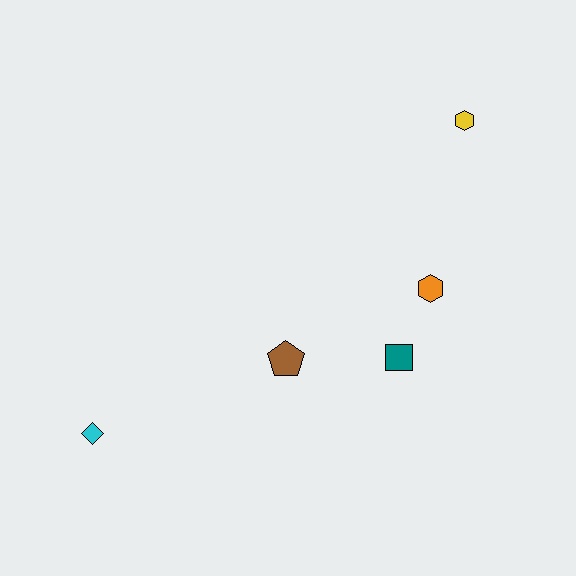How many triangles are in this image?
There are no triangles.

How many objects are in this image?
There are 5 objects.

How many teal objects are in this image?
There is 1 teal object.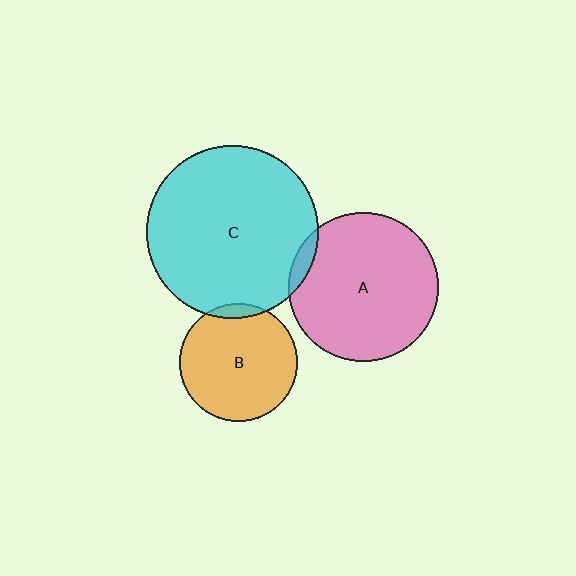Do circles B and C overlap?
Yes.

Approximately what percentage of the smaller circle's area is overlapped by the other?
Approximately 5%.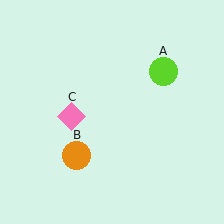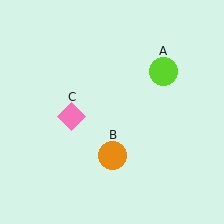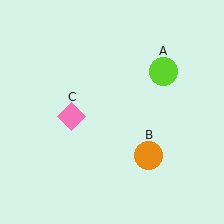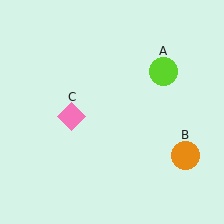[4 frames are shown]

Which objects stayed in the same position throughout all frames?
Lime circle (object A) and pink diamond (object C) remained stationary.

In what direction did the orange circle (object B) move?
The orange circle (object B) moved right.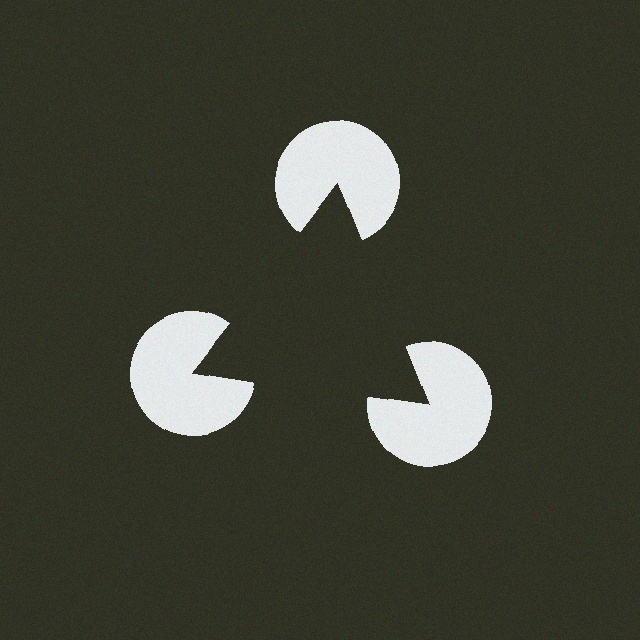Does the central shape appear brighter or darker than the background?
It typically appears slightly darker than the background, even though no actual brightness change is drawn.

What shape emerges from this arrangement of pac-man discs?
An illusory triangle — its edges are inferred from the aligned wedge cuts in the pac-man discs, not physically drawn.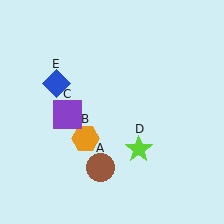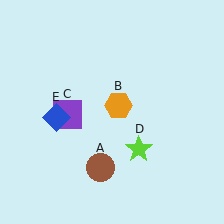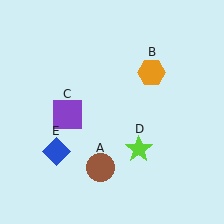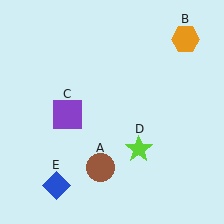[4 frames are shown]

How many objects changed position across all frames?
2 objects changed position: orange hexagon (object B), blue diamond (object E).